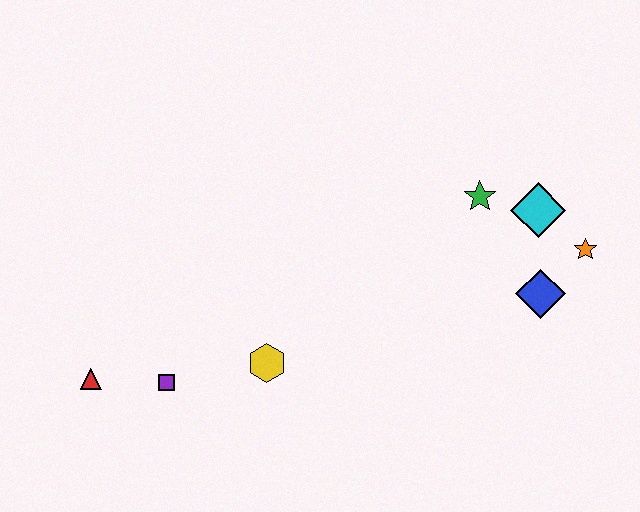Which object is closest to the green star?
The cyan diamond is closest to the green star.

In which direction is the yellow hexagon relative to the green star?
The yellow hexagon is to the left of the green star.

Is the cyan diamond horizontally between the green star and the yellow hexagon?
No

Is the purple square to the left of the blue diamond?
Yes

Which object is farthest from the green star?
The red triangle is farthest from the green star.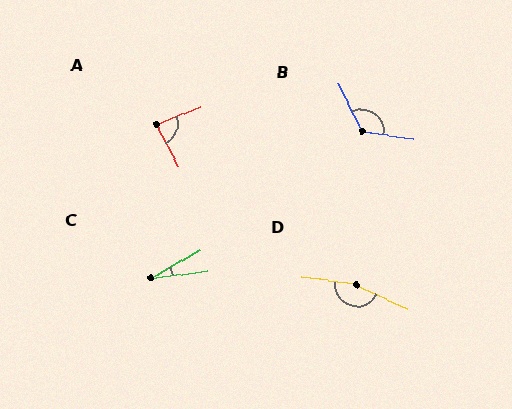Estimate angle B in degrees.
Approximately 125 degrees.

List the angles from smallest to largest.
C (22°), A (84°), B (125°), D (164°).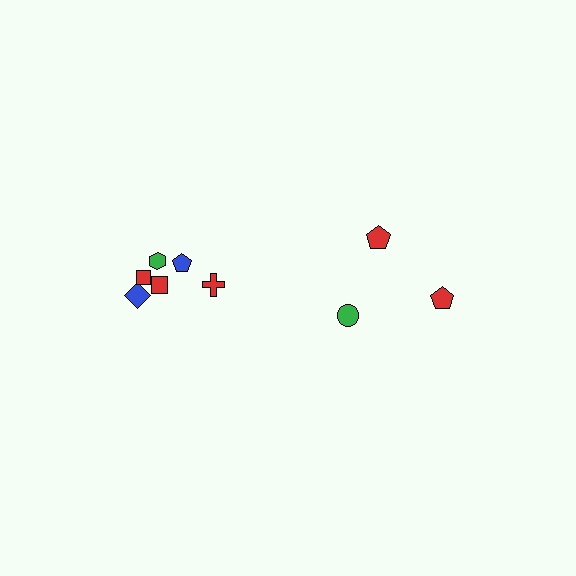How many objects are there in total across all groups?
There are 9 objects.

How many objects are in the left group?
There are 6 objects.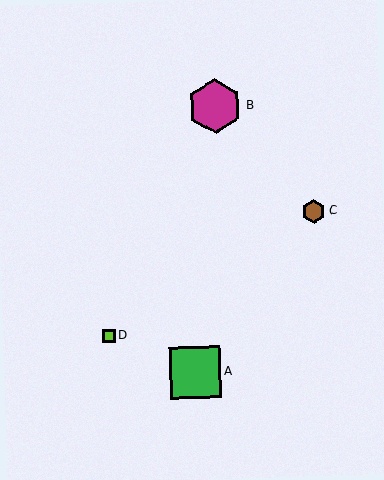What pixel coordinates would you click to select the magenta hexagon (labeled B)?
Click at (215, 106) to select the magenta hexagon B.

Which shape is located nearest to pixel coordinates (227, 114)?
The magenta hexagon (labeled B) at (215, 106) is nearest to that location.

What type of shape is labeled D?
Shape D is a lime square.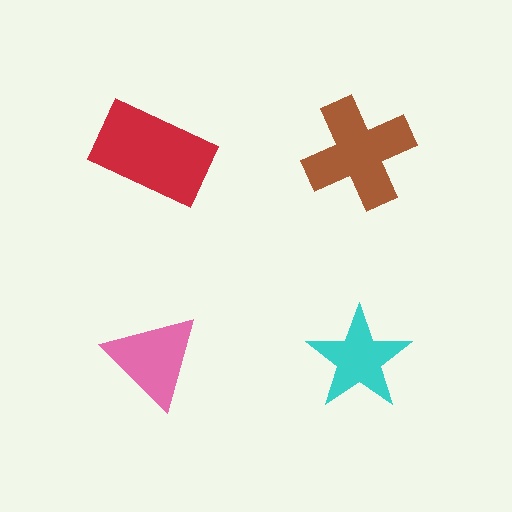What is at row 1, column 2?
A brown cross.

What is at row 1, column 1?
A red rectangle.